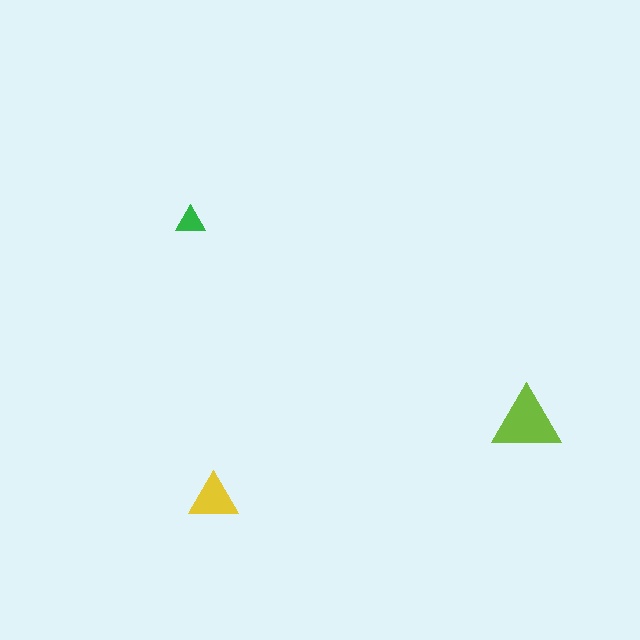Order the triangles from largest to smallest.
the lime one, the yellow one, the green one.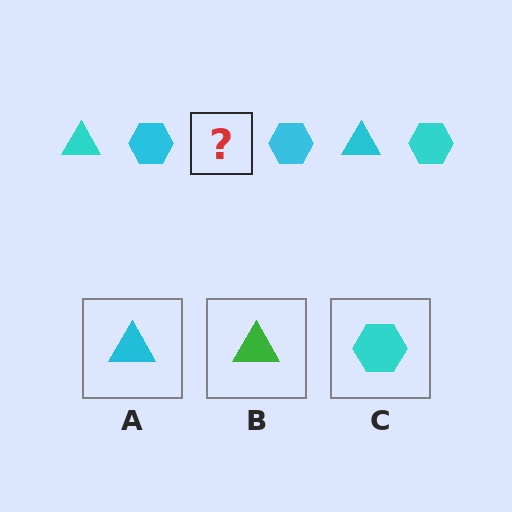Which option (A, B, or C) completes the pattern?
A.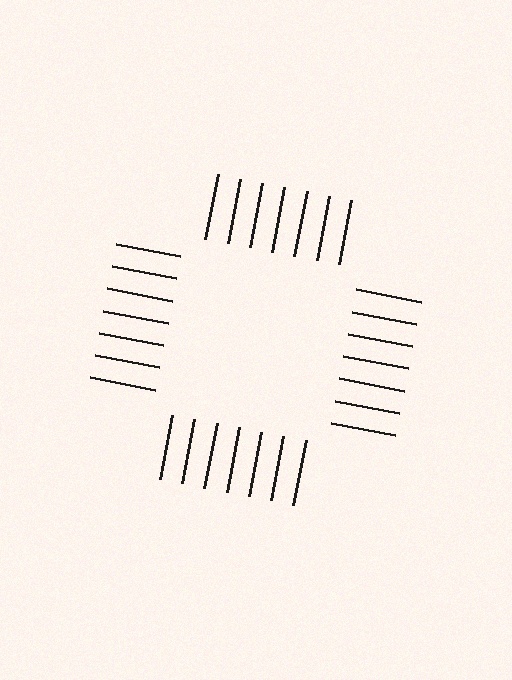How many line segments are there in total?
28 — 7 along each of the 4 edges.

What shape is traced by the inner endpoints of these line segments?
An illusory square — the line segments terminate on its edges but no continuous stroke is drawn.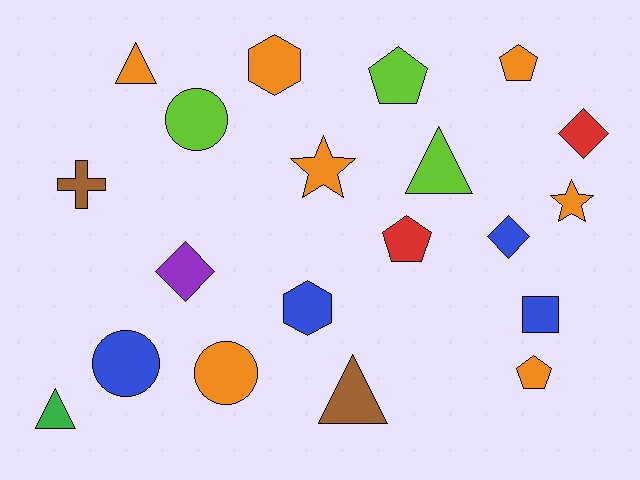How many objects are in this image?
There are 20 objects.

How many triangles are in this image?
There are 4 triangles.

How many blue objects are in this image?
There are 4 blue objects.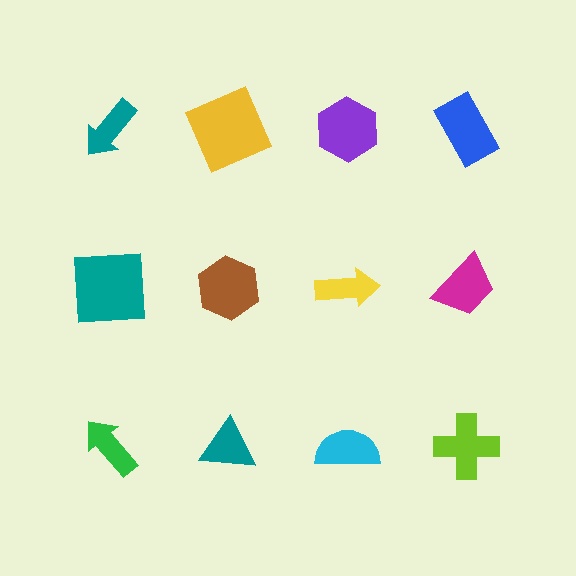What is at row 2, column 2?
A brown hexagon.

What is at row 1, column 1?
A teal arrow.